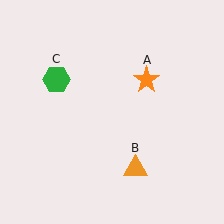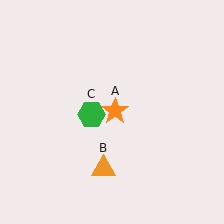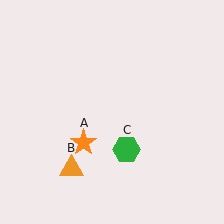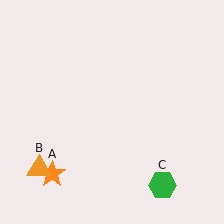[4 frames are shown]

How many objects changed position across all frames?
3 objects changed position: orange star (object A), orange triangle (object B), green hexagon (object C).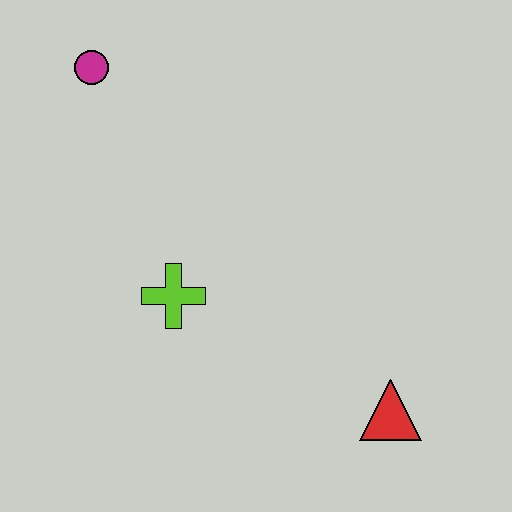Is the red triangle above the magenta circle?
No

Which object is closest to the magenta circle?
The lime cross is closest to the magenta circle.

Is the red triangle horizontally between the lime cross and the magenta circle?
No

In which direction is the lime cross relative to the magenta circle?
The lime cross is below the magenta circle.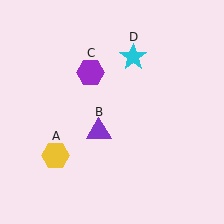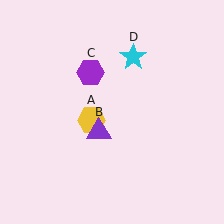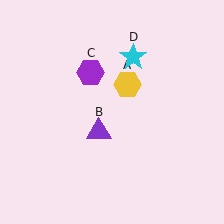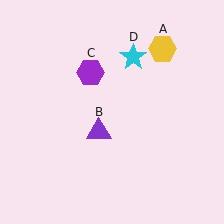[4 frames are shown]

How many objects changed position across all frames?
1 object changed position: yellow hexagon (object A).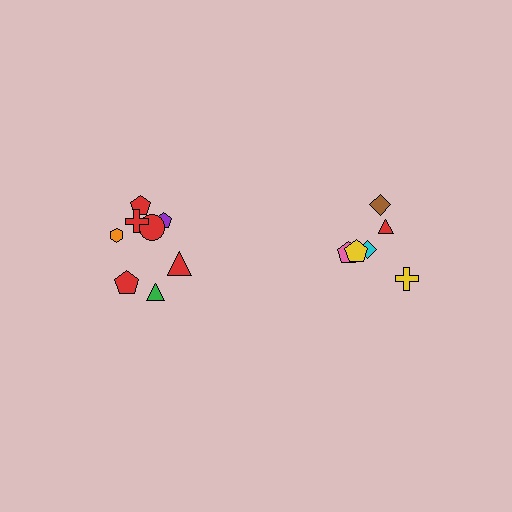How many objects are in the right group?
There are 6 objects.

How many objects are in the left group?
There are 8 objects.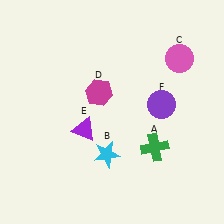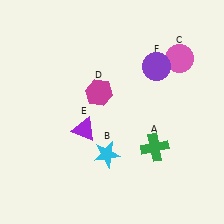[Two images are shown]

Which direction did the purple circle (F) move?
The purple circle (F) moved up.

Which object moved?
The purple circle (F) moved up.